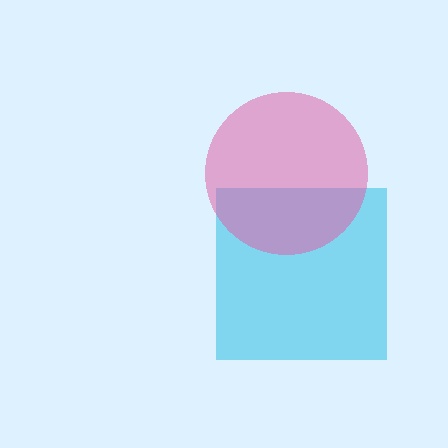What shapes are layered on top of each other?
The layered shapes are: a cyan square, a pink circle.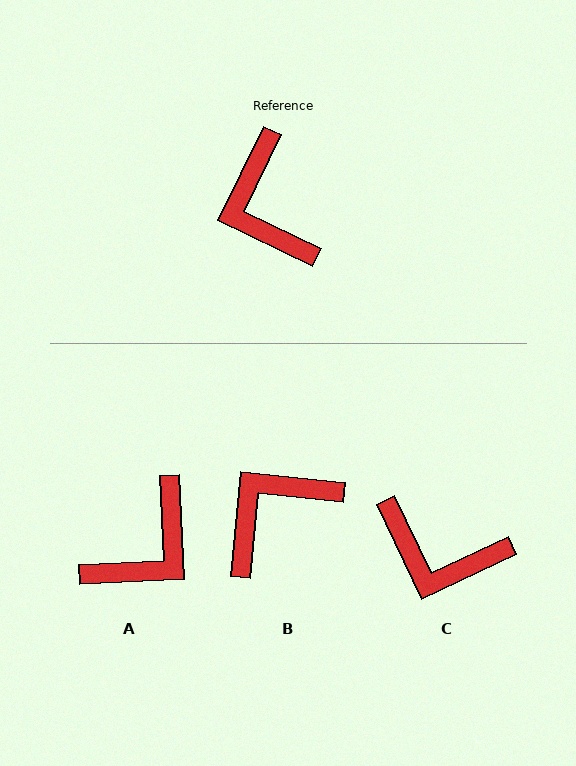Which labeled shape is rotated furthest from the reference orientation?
A, about 118 degrees away.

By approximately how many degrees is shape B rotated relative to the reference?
Approximately 70 degrees clockwise.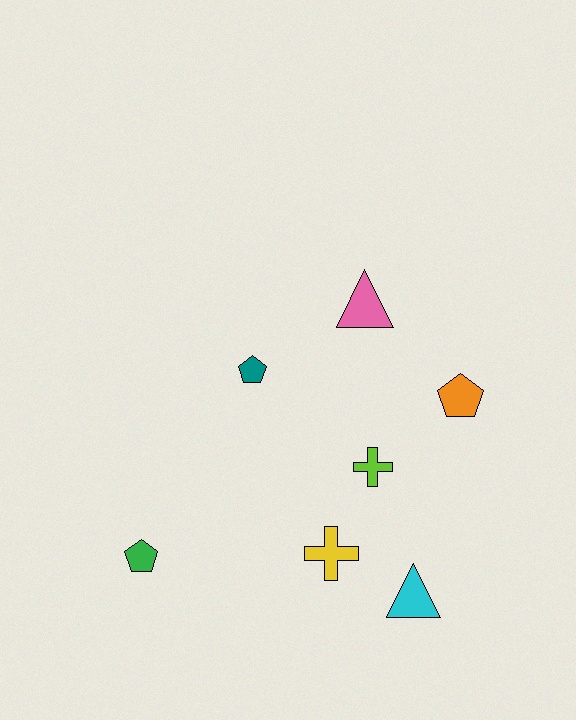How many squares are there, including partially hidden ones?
There are no squares.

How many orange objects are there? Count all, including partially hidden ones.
There is 1 orange object.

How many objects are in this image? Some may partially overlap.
There are 7 objects.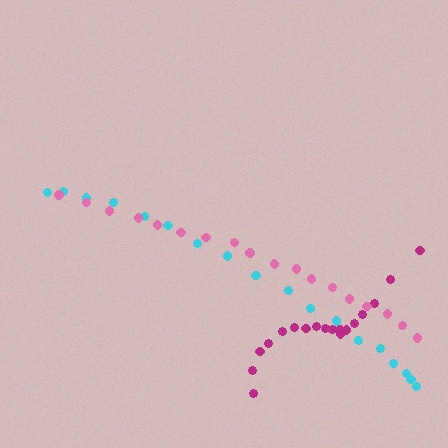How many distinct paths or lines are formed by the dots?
There are 3 distinct paths.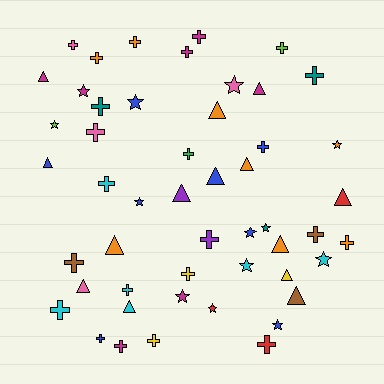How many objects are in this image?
There are 50 objects.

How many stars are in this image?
There are 13 stars.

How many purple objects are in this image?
There are 2 purple objects.